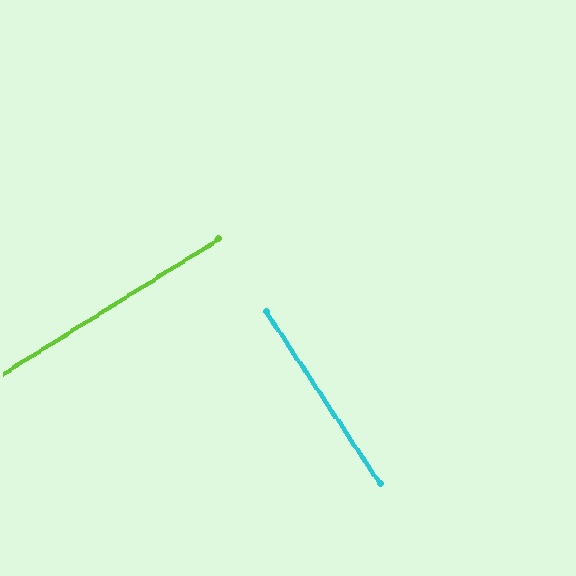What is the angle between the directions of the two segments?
Approximately 88 degrees.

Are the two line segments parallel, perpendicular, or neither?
Perpendicular — they meet at approximately 88°.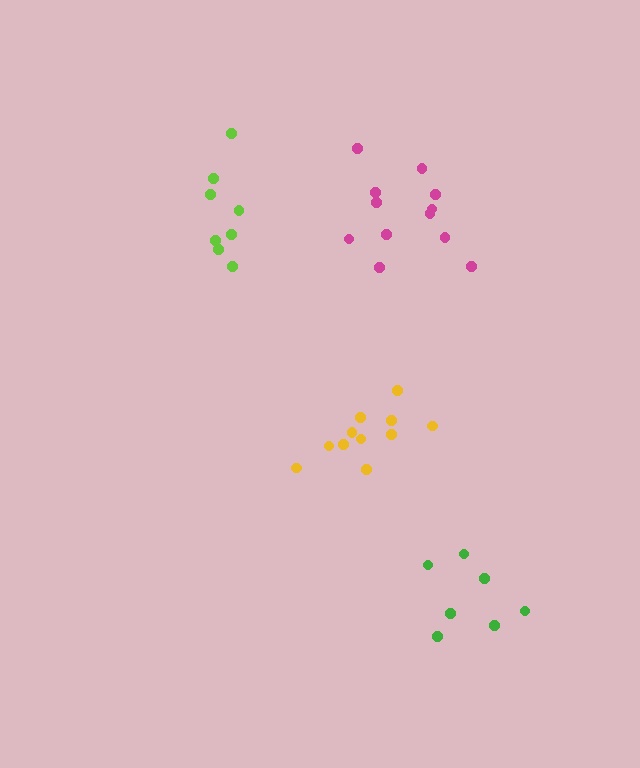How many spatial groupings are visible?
There are 4 spatial groupings.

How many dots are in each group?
Group 1: 12 dots, Group 2: 8 dots, Group 3: 11 dots, Group 4: 7 dots (38 total).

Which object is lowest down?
The green cluster is bottommost.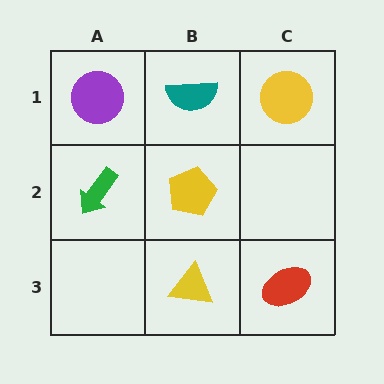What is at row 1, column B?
A teal semicircle.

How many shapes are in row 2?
2 shapes.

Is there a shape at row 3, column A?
No, that cell is empty.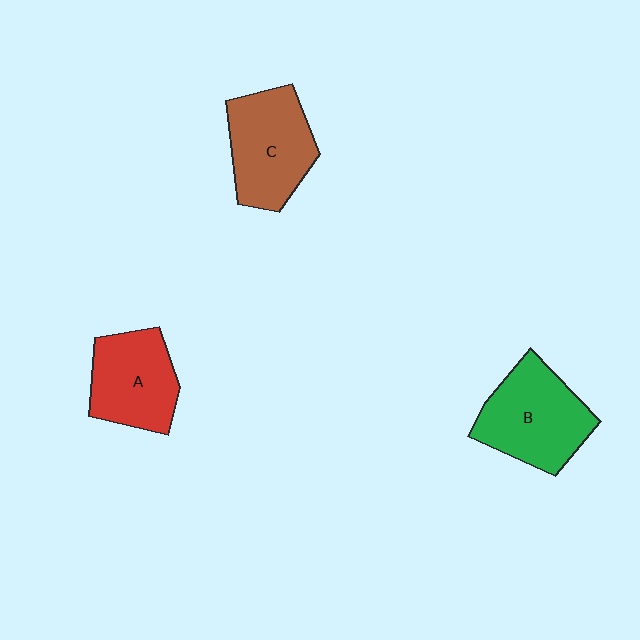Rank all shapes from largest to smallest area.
From largest to smallest: B (green), C (brown), A (red).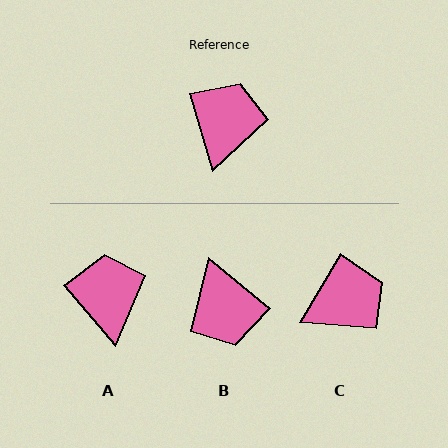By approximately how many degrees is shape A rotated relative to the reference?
Approximately 25 degrees counter-clockwise.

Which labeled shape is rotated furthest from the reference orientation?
B, about 146 degrees away.